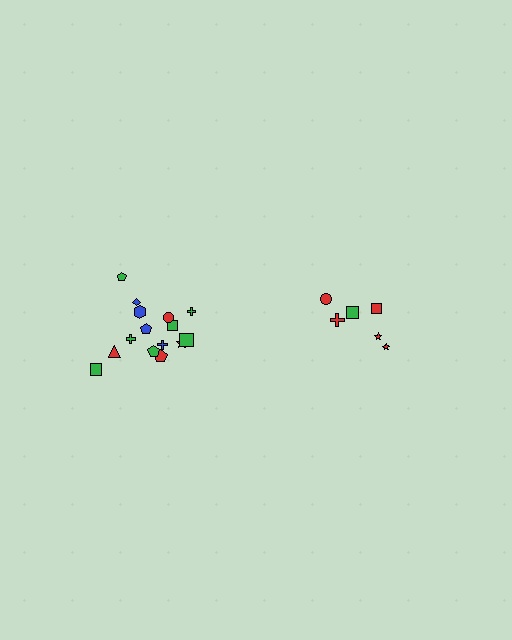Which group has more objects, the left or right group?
The left group.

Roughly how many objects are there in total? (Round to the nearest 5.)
Roughly 20 objects in total.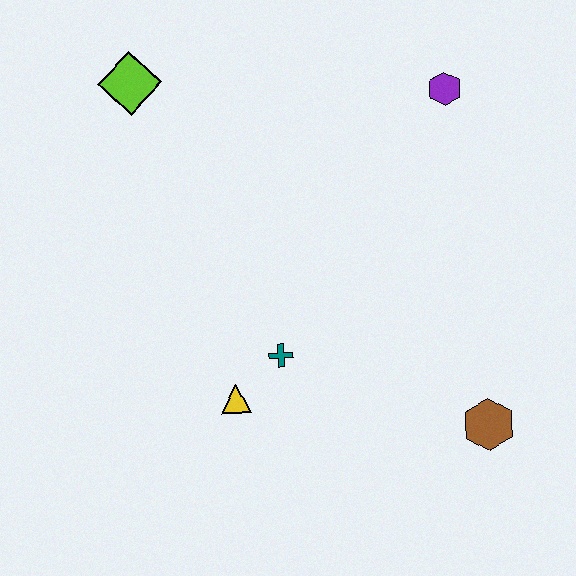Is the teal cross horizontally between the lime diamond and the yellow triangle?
No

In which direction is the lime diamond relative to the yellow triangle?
The lime diamond is above the yellow triangle.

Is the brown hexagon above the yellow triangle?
No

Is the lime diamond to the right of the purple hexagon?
No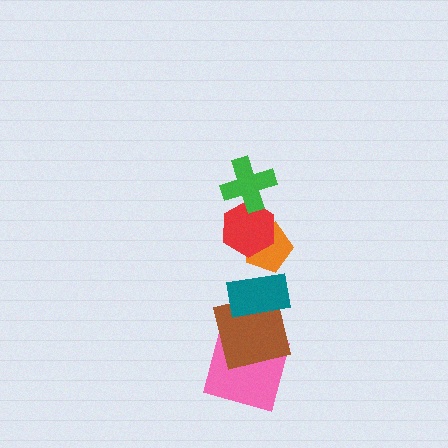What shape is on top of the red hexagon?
The green cross is on top of the red hexagon.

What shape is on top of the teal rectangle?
The orange pentagon is on top of the teal rectangle.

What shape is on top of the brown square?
The teal rectangle is on top of the brown square.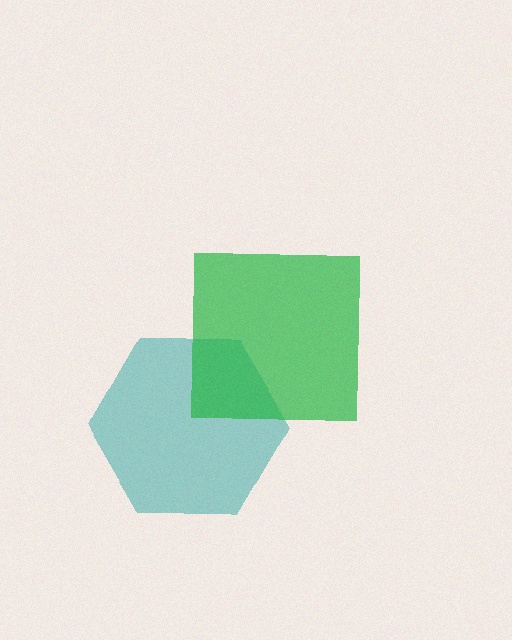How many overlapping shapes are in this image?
There are 2 overlapping shapes in the image.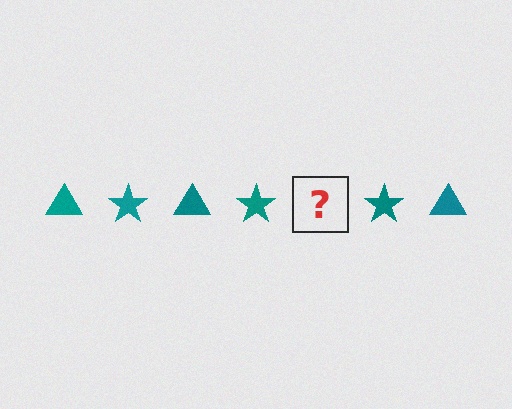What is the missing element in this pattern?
The missing element is a teal triangle.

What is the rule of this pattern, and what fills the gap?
The rule is that the pattern cycles through triangle, star shapes in teal. The gap should be filled with a teal triangle.